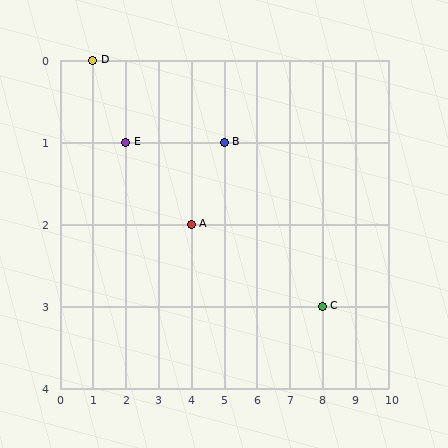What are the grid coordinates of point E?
Point E is at grid coordinates (2, 1).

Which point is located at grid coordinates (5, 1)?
Point B is at (5, 1).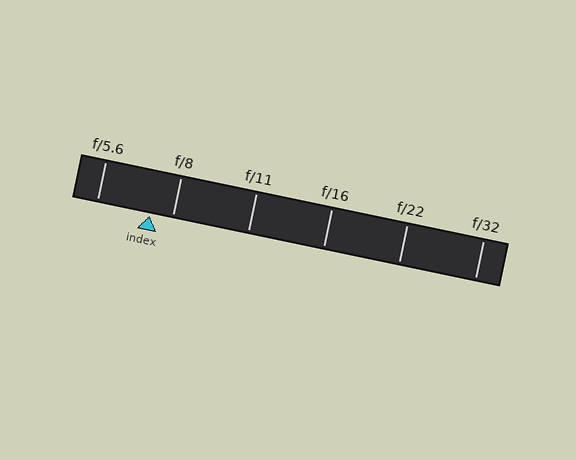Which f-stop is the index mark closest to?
The index mark is closest to f/8.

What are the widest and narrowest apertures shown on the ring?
The widest aperture shown is f/5.6 and the narrowest is f/32.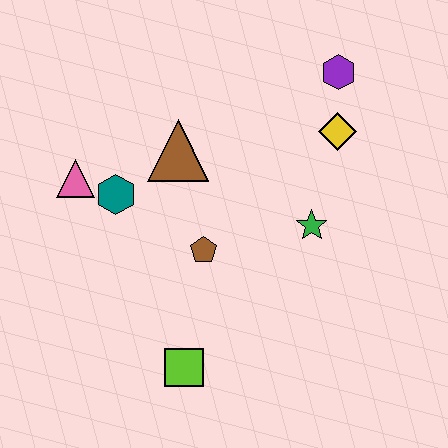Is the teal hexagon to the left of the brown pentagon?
Yes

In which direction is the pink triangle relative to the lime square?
The pink triangle is above the lime square.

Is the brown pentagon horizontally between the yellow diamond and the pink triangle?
Yes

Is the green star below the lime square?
No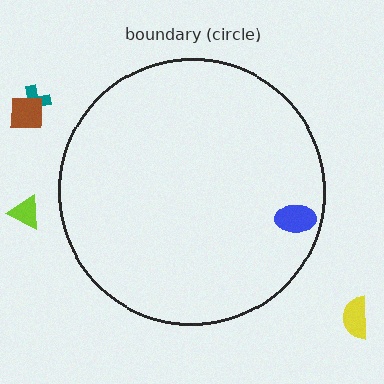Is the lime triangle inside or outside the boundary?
Outside.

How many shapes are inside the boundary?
1 inside, 4 outside.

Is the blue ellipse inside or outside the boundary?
Inside.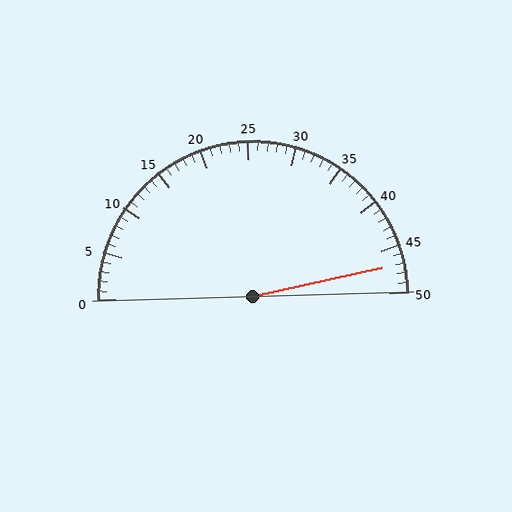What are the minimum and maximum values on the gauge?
The gauge ranges from 0 to 50.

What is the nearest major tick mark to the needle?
The nearest major tick mark is 45.